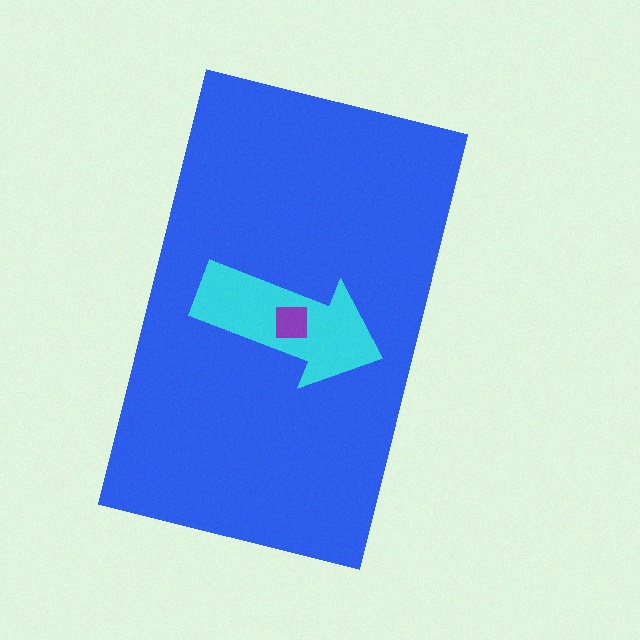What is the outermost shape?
The blue rectangle.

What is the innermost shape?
The purple square.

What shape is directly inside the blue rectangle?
The cyan arrow.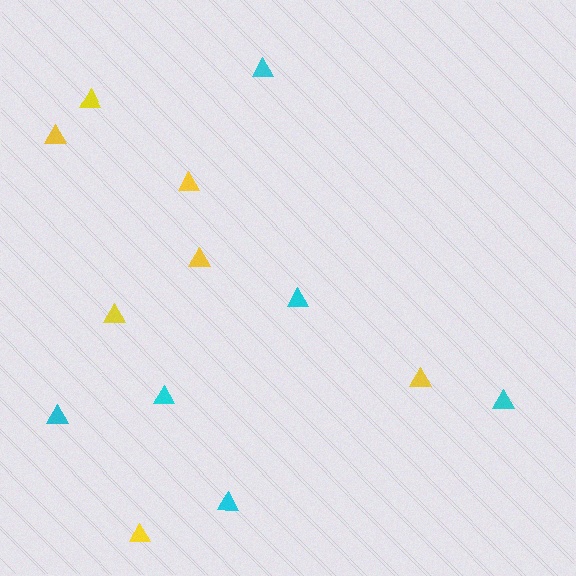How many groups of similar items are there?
There are 2 groups: one group of yellow triangles (7) and one group of cyan triangles (6).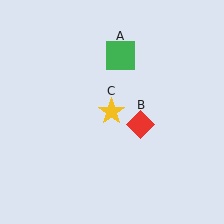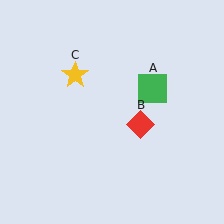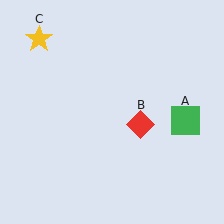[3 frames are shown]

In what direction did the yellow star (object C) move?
The yellow star (object C) moved up and to the left.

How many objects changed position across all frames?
2 objects changed position: green square (object A), yellow star (object C).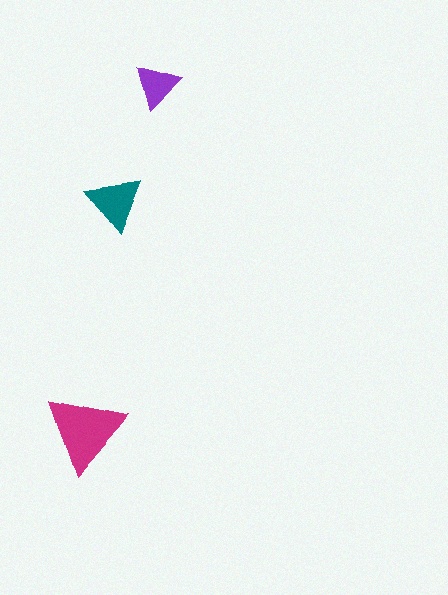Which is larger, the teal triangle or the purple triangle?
The teal one.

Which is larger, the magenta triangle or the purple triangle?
The magenta one.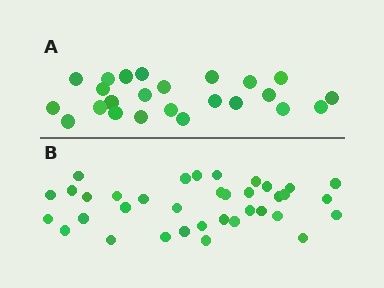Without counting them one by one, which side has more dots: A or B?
Region B (the bottom region) has more dots.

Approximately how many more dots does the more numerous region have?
Region B has roughly 12 or so more dots than region A.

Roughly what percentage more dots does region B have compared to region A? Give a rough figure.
About 50% more.